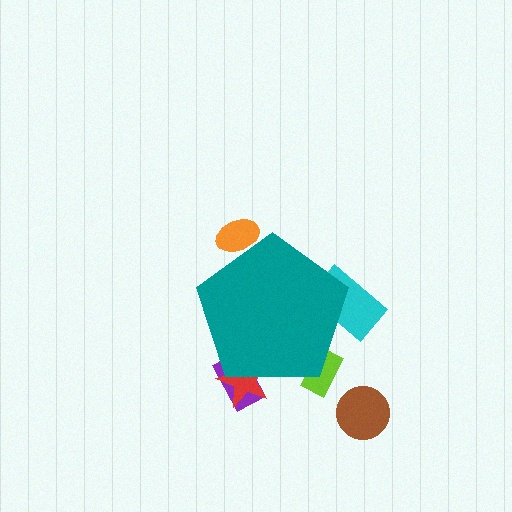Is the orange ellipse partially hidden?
Yes, the orange ellipse is partially hidden behind the teal pentagon.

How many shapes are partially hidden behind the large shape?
5 shapes are partially hidden.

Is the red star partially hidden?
Yes, the red star is partially hidden behind the teal pentagon.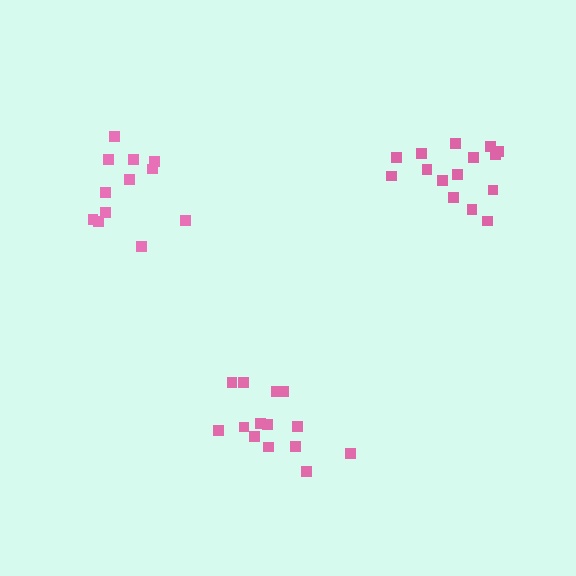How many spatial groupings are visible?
There are 3 spatial groupings.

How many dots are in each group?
Group 1: 12 dots, Group 2: 15 dots, Group 3: 14 dots (41 total).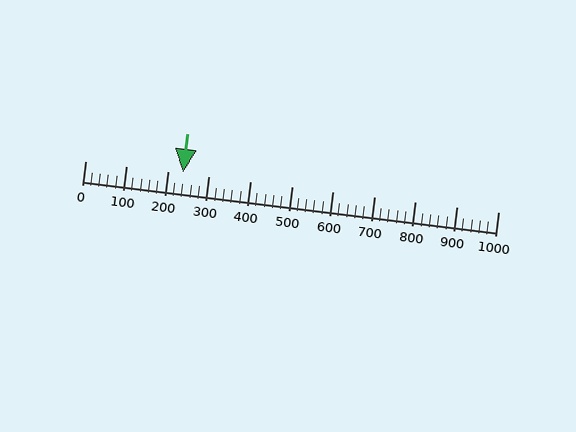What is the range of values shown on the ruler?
The ruler shows values from 0 to 1000.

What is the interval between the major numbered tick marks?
The major tick marks are spaced 100 units apart.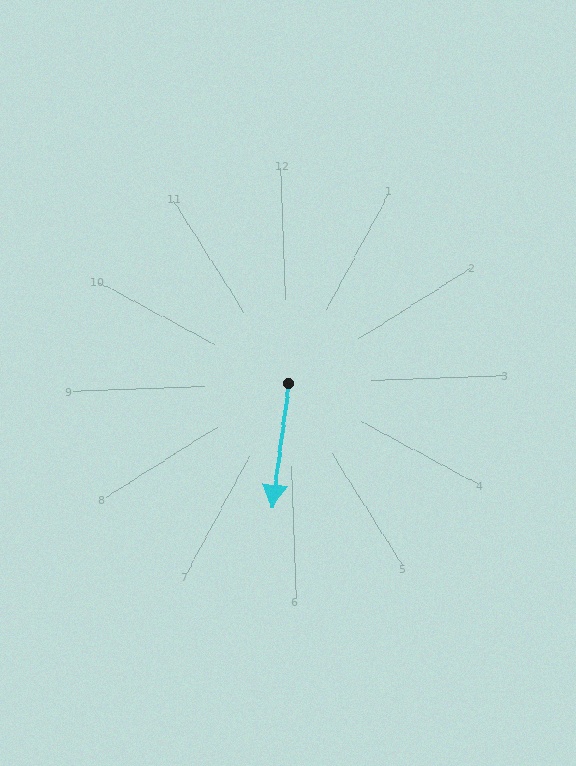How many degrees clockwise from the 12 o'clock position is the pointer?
Approximately 190 degrees.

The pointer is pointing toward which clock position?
Roughly 6 o'clock.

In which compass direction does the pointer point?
South.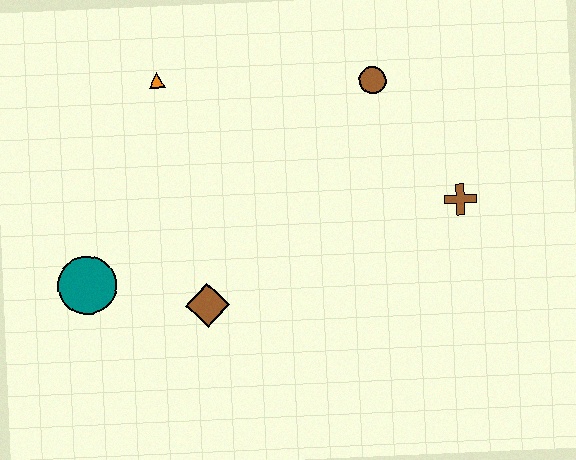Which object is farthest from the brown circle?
The teal circle is farthest from the brown circle.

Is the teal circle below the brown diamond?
No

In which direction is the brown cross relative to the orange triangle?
The brown cross is to the right of the orange triangle.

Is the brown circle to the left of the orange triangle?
No